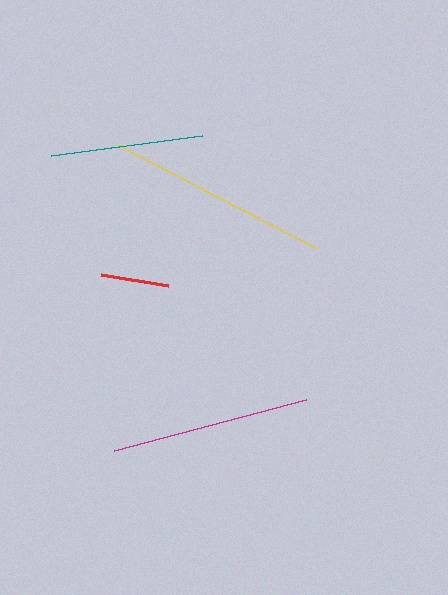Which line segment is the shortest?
The red line is the shortest at approximately 68 pixels.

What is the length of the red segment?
The red segment is approximately 68 pixels long.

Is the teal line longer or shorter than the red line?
The teal line is longer than the red line.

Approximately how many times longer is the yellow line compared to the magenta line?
The yellow line is approximately 1.1 times the length of the magenta line.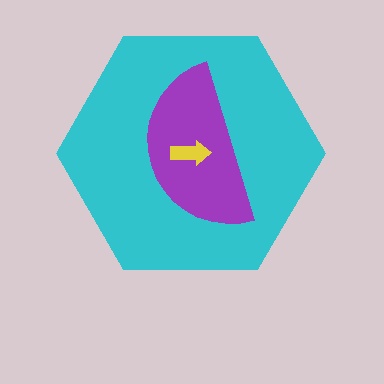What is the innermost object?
The yellow arrow.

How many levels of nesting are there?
3.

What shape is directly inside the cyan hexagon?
The purple semicircle.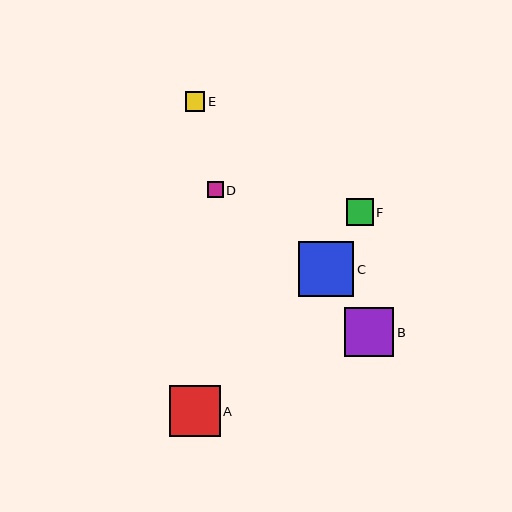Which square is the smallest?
Square D is the smallest with a size of approximately 16 pixels.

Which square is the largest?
Square C is the largest with a size of approximately 55 pixels.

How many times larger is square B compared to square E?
Square B is approximately 2.5 times the size of square E.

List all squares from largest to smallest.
From largest to smallest: C, A, B, F, E, D.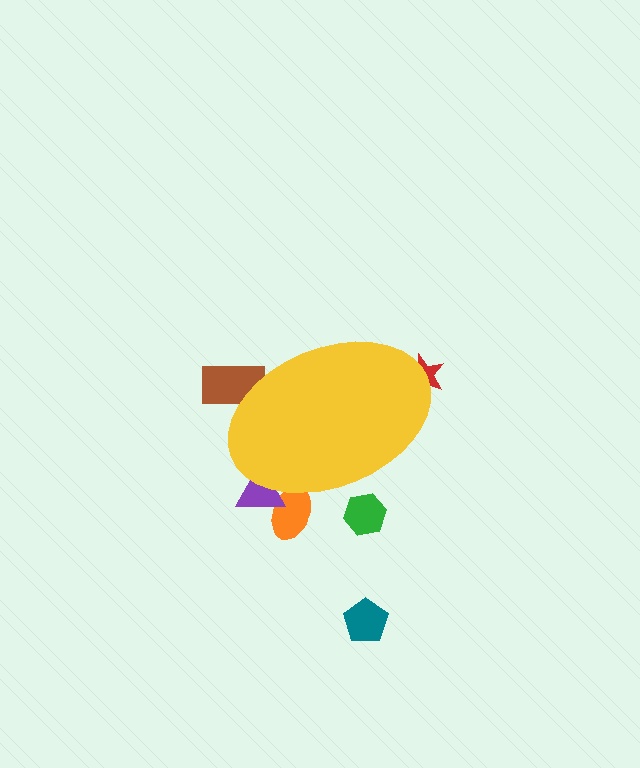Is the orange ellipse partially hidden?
Yes, the orange ellipse is partially hidden behind the yellow ellipse.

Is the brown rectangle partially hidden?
Yes, the brown rectangle is partially hidden behind the yellow ellipse.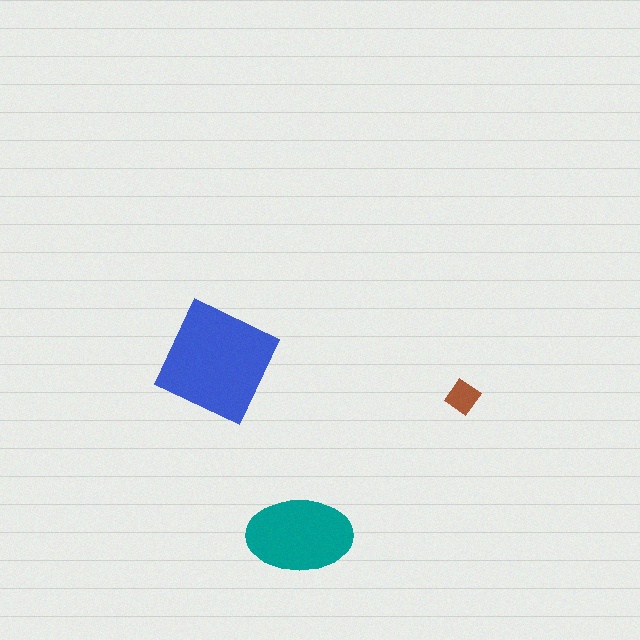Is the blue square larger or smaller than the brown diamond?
Larger.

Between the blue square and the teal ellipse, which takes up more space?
The blue square.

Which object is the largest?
The blue square.